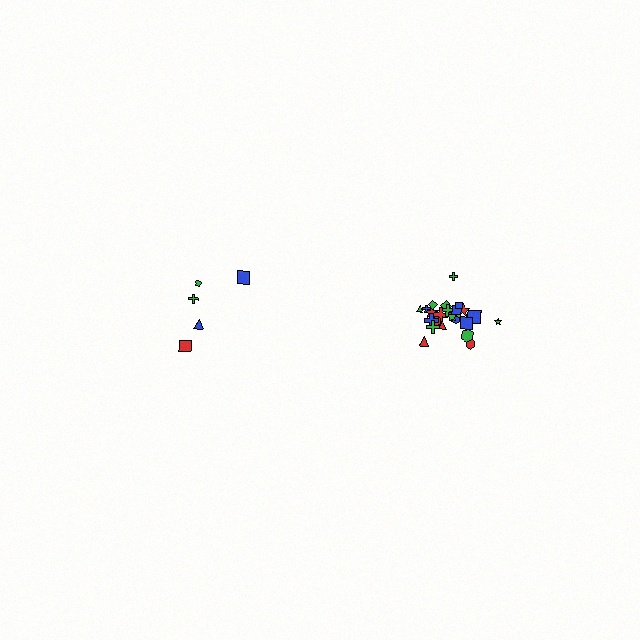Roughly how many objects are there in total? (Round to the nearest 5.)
Roughly 30 objects in total.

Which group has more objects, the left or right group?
The right group.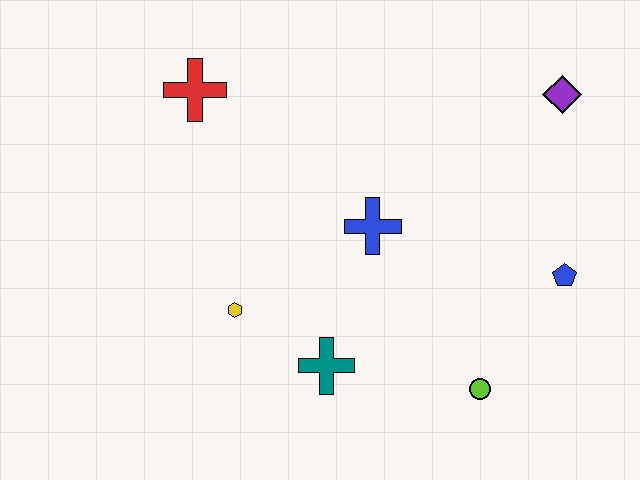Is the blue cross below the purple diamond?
Yes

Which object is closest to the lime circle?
The blue pentagon is closest to the lime circle.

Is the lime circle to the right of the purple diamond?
No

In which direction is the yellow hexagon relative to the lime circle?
The yellow hexagon is to the left of the lime circle.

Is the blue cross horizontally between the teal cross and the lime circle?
Yes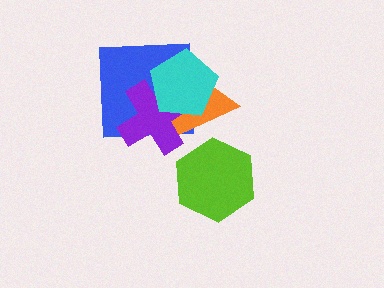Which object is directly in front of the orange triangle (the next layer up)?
The purple cross is directly in front of the orange triangle.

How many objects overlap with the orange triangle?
4 objects overlap with the orange triangle.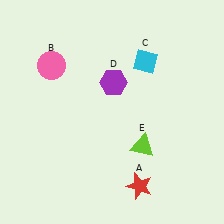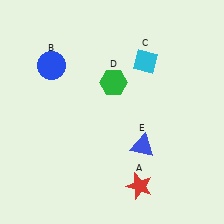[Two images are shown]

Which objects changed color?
B changed from pink to blue. D changed from purple to green. E changed from lime to blue.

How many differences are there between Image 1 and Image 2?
There are 3 differences between the two images.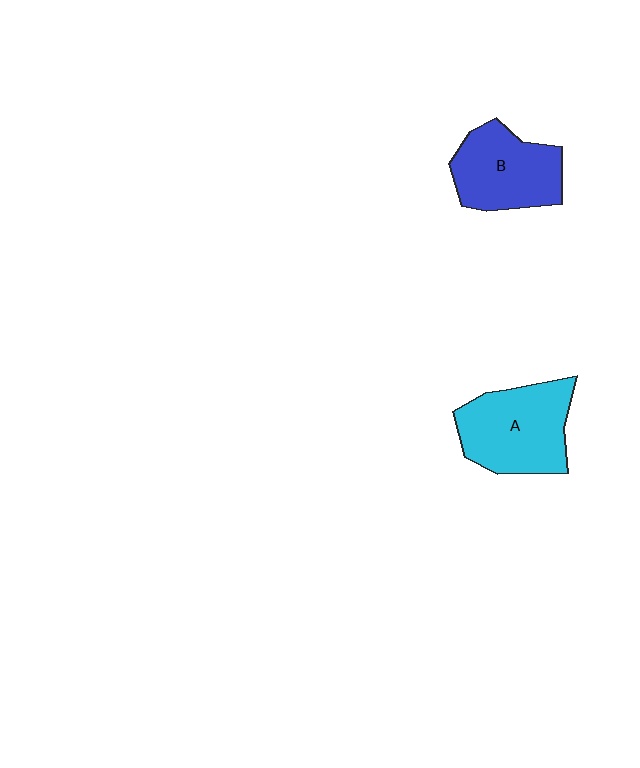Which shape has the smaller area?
Shape B (blue).